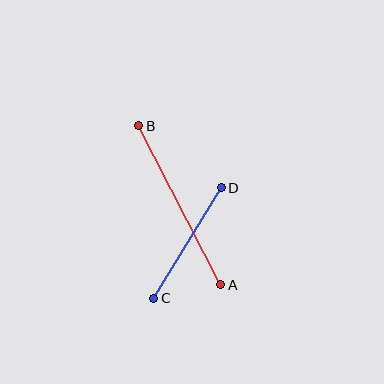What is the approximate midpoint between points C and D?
The midpoint is at approximately (188, 243) pixels.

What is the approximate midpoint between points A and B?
The midpoint is at approximately (180, 205) pixels.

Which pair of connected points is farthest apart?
Points A and B are farthest apart.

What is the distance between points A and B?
The distance is approximately 179 pixels.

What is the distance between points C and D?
The distance is approximately 129 pixels.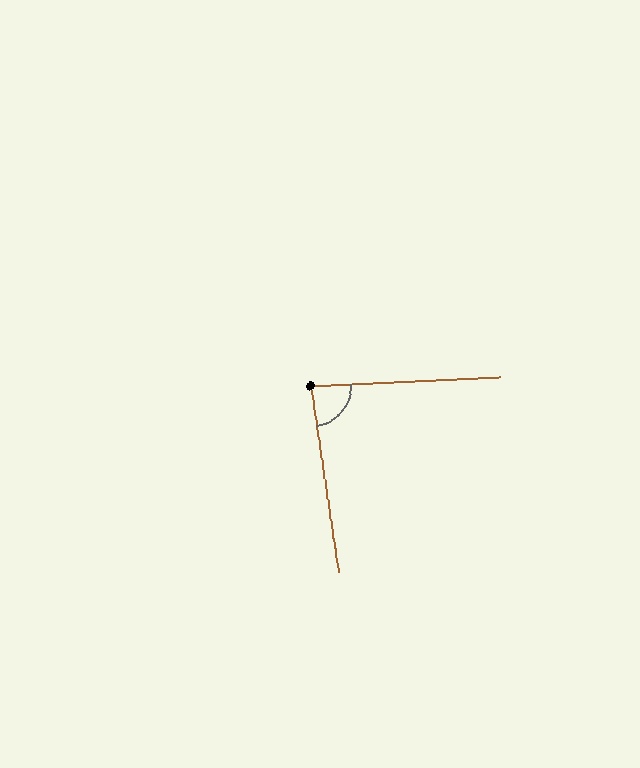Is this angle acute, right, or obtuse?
It is acute.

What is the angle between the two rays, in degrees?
Approximately 84 degrees.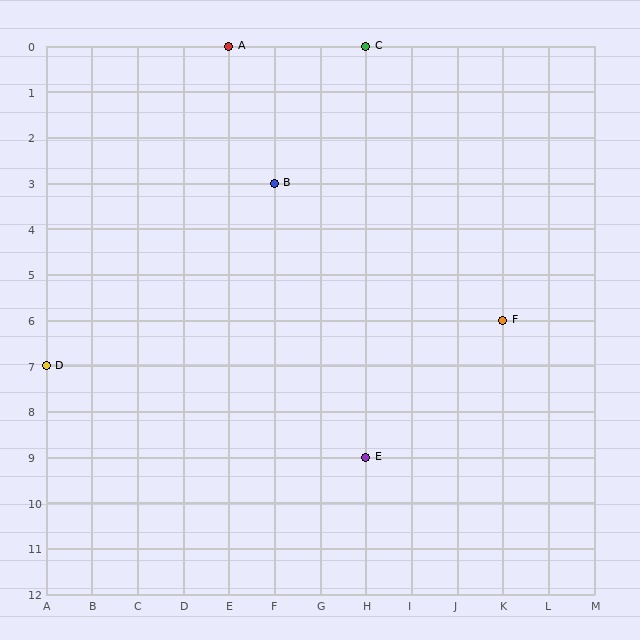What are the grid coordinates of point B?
Point B is at grid coordinates (F, 3).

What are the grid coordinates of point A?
Point A is at grid coordinates (E, 0).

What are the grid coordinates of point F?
Point F is at grid coordinates (K, 6).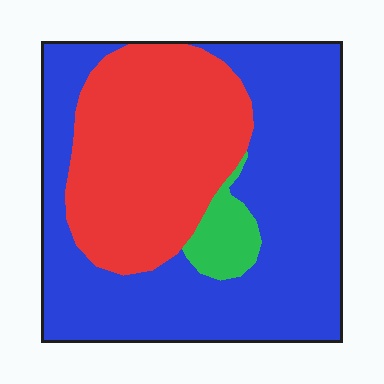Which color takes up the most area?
Blue, at roughly 60%.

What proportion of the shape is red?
Red takes up about three eighths (3/8) of the shape.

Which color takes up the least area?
Green, at roughly 5%.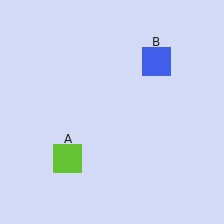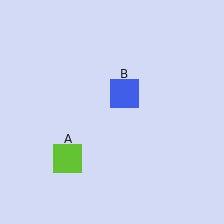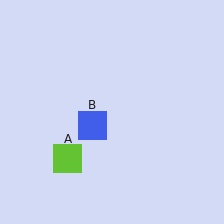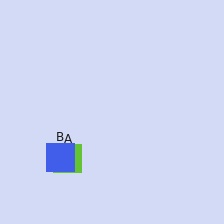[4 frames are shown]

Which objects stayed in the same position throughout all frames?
Lime square (object A) remained stationary.